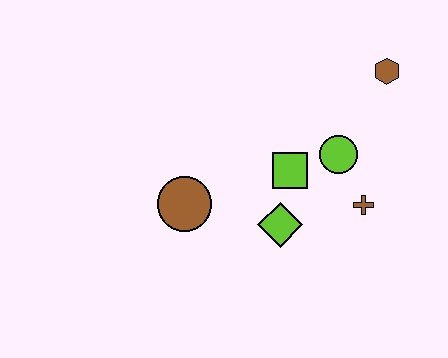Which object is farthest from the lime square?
The brown hexagon is farthest from the lime square.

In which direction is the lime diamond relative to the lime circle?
The lime diamond is below the lime circle.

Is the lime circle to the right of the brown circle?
Yes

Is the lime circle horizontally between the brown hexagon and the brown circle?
Yes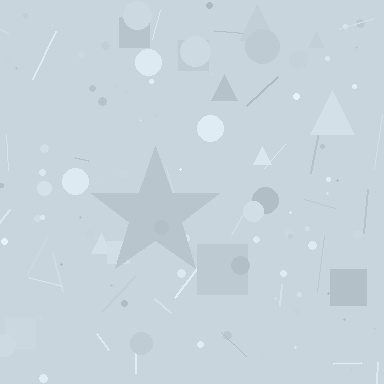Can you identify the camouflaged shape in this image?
The camouflaged shape is a star.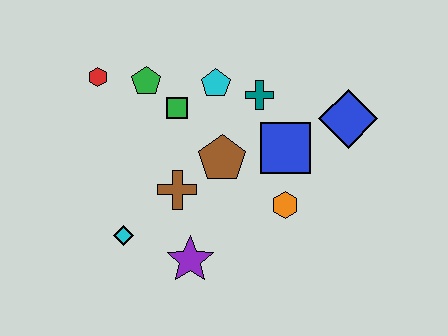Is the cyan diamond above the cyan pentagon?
No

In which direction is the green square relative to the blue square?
The green square is to the left of the blue square.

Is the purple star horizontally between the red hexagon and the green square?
No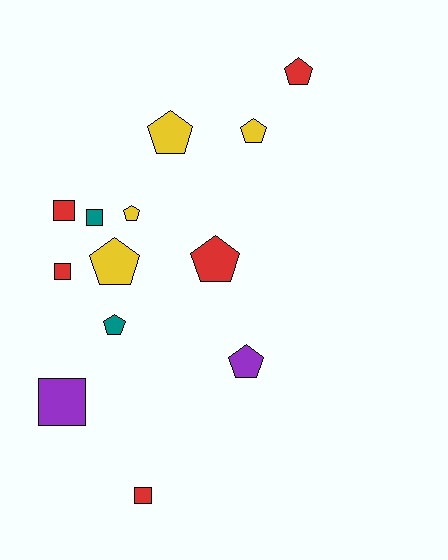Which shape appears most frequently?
Pentagon, with 8 objects.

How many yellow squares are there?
There are no yellow squares.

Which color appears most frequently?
Red, with 5 objects.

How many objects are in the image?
There are 13 objects.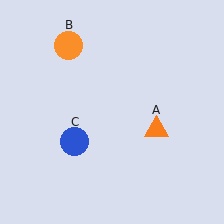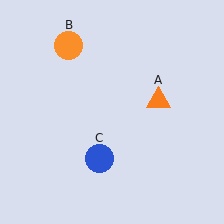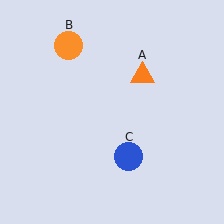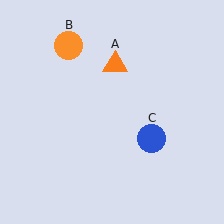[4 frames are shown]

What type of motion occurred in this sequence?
The orange triangle (object A), blue circle (object C) rotated counterclockwise around the center of the scene.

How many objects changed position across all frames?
2 objects changed position: orange triangle (object A), blue circle (object C).